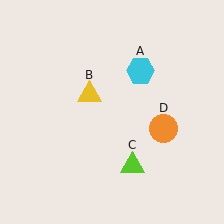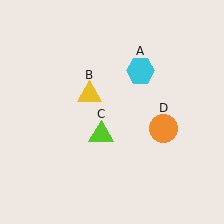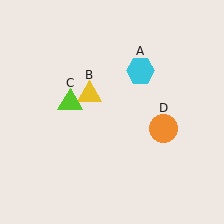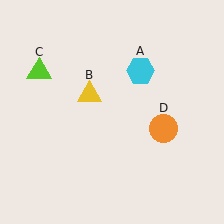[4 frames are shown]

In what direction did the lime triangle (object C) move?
The lime triangle (object C) moved up and to the left.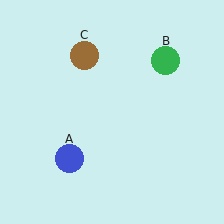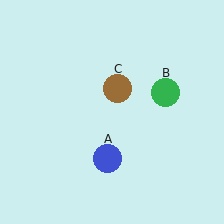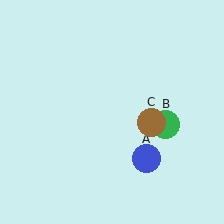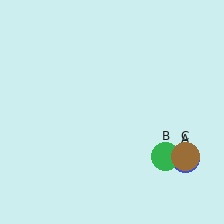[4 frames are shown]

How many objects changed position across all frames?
3 objects changed position: blue circle (object A), green circle (object B), brown circle (object C).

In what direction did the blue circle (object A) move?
The blue circle (object A) moved right.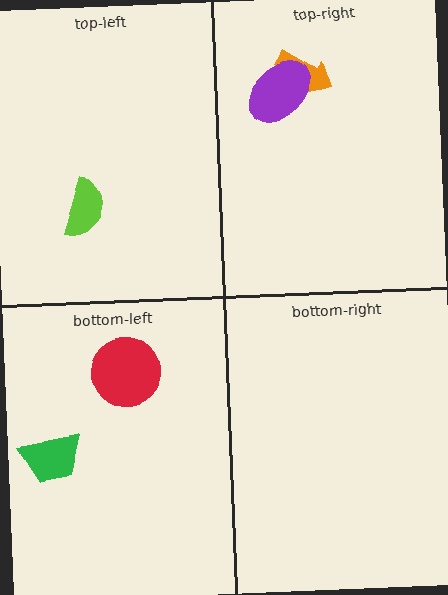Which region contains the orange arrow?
The top-right region.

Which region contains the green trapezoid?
The bottom-left region.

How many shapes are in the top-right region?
2.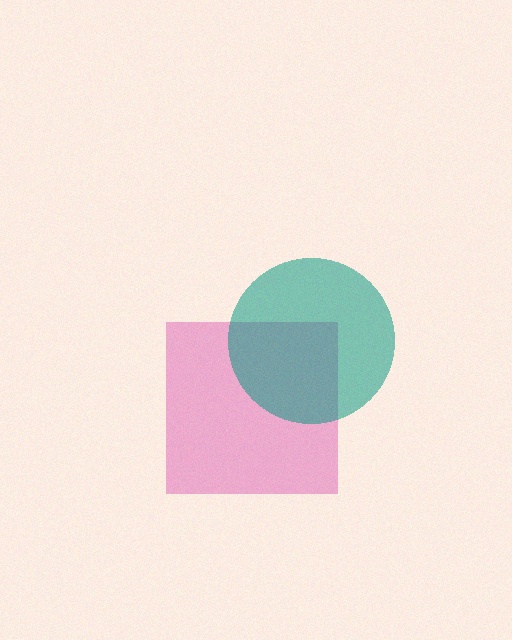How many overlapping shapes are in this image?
There are 2 overlapping shapes in the image.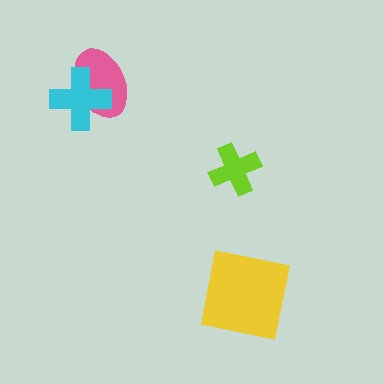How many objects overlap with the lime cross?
0 objects overlap with the lime cross.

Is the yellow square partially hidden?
No, no other shape covers it.